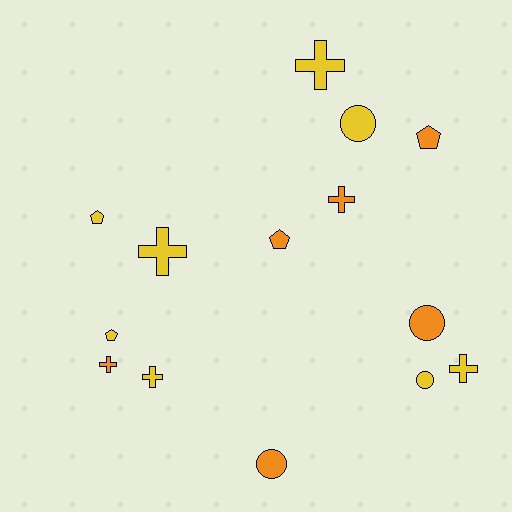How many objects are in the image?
There are 14 objects.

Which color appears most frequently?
Yellow, with 8 objects.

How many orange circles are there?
There are 2 orange circles.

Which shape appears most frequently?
Cross, with 6 objects.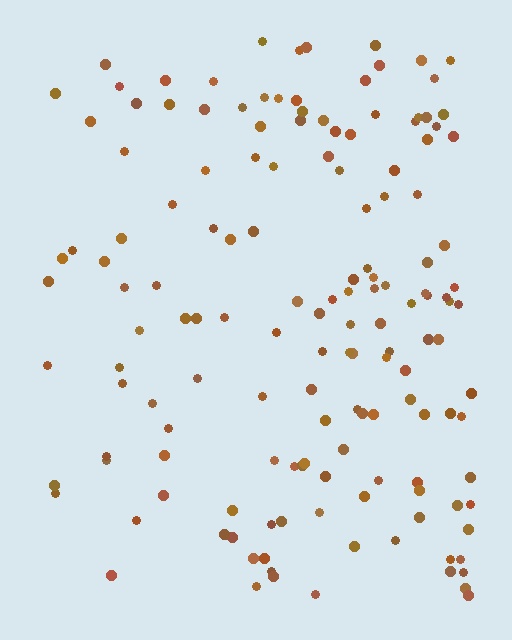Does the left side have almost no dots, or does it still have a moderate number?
Still a moderate number, just noticeably fewer than the right.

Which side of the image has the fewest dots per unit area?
The left.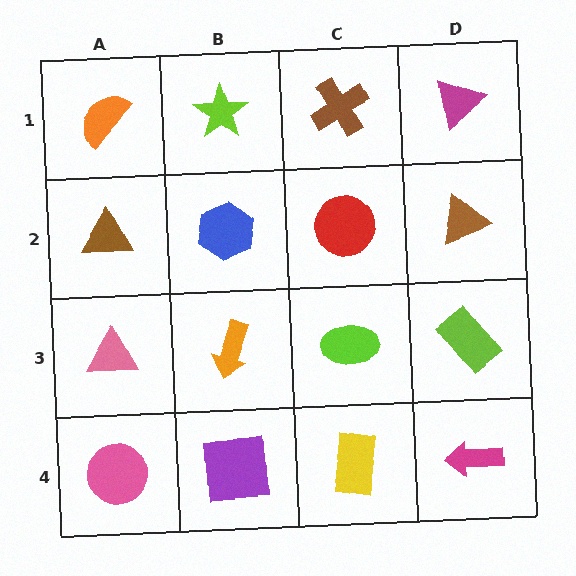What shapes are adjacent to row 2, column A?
An orange semicircle (row 1, column A), a pink triangle (row 3, column A), a blue hexagon (row 2, column B).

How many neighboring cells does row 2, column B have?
4.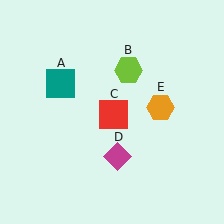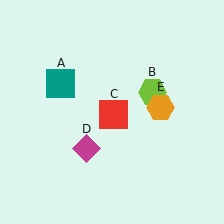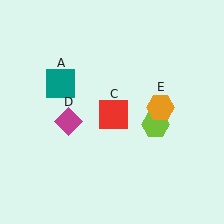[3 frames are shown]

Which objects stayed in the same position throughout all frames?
Teal square (object A) and red square (object C) and orange hexagon (object E) remained stationary.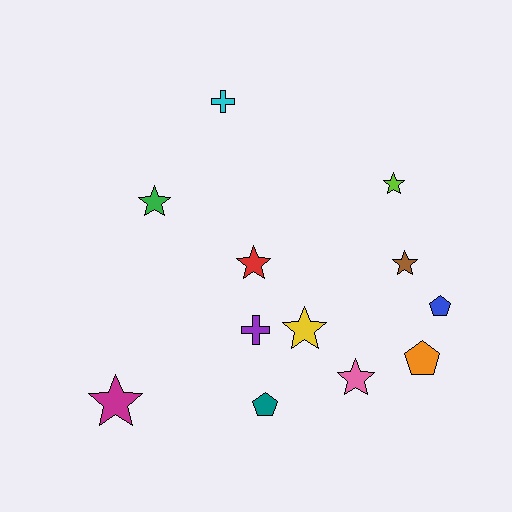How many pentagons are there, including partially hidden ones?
There are 3 pentagons.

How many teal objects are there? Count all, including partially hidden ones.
There is 1 teal object.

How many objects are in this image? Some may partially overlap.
There are 12 objects.